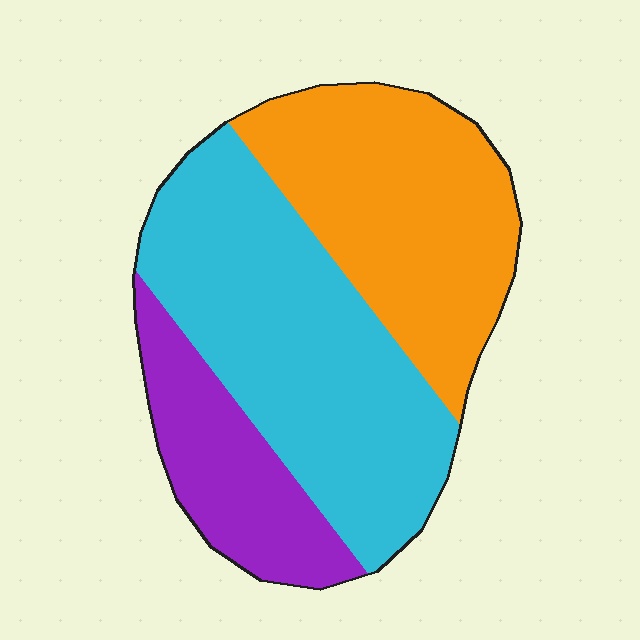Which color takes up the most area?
Cyan, at roughly 45%.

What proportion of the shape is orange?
Orange takes up about three eighths (3/8) of the shape.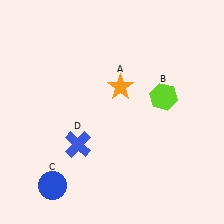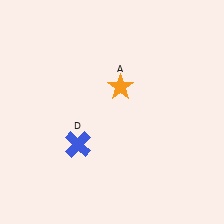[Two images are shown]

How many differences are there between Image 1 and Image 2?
There are 2 differences between the two images.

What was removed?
The lime hexagon (B), the blue circle (C) were removed in Image 2.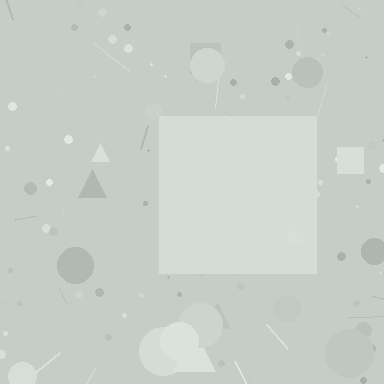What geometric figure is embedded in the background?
A square is embedded in the background.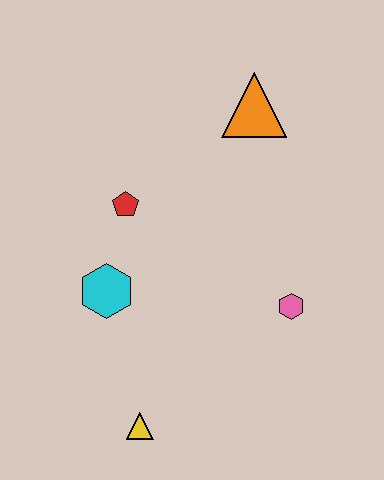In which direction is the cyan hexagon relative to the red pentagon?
The cyan hexagon is below the red pentagon.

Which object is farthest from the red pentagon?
The yellow triangle is farthest from the red pentagon.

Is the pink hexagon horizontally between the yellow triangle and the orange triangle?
No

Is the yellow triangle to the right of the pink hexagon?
No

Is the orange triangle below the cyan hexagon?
No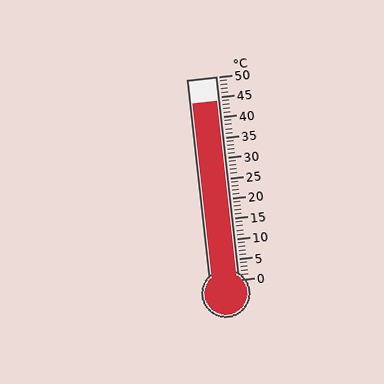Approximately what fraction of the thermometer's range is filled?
The thermometer is filled to approximately 90% of its range.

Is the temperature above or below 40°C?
The temperature is above 40°C.